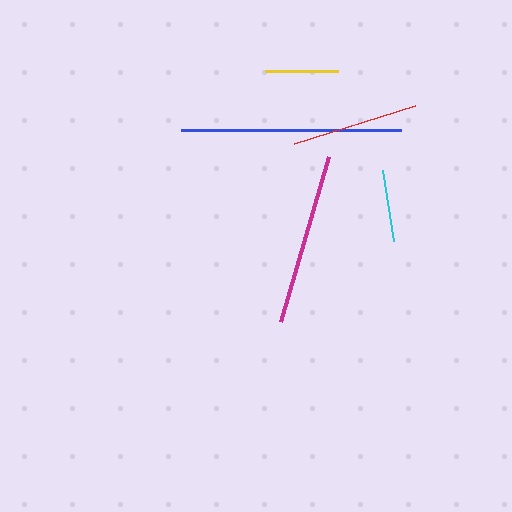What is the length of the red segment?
The red segment is approximately 126 pixels long.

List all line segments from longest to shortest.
From longest to shortest: blue, magenta, red, yellow, cyan.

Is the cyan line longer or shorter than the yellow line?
The yellow line is longer than the cyan line.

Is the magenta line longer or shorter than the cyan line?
The magenta line is longer than the cyan line.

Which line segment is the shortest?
The cyan line is the shortest at approximately 72 pixels.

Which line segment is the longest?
The blue line is the longest at approximately 221 pixels.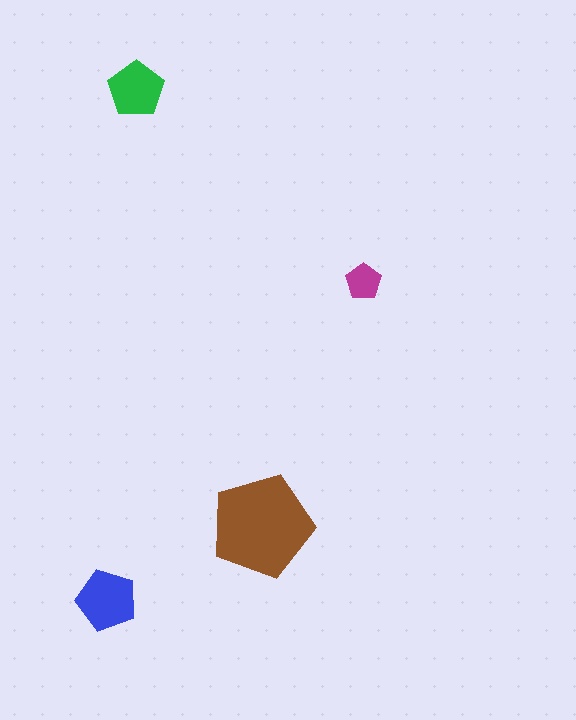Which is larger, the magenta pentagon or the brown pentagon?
The brown one.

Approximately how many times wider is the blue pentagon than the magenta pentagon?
About 1.5 times wider.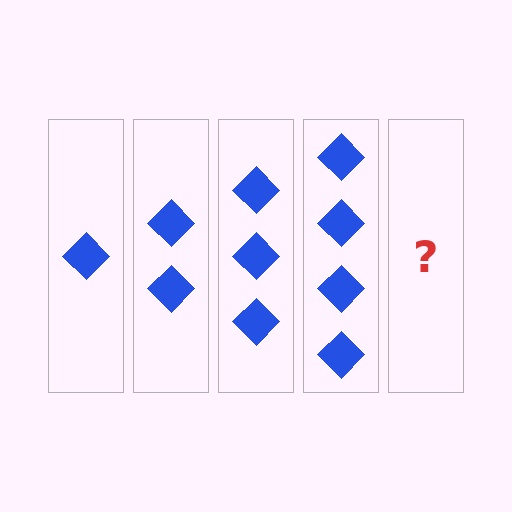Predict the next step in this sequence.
The next step is 5 diamonds.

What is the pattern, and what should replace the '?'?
The pattern is that each step adds one more diamond. The '?' should be 5 diamonds.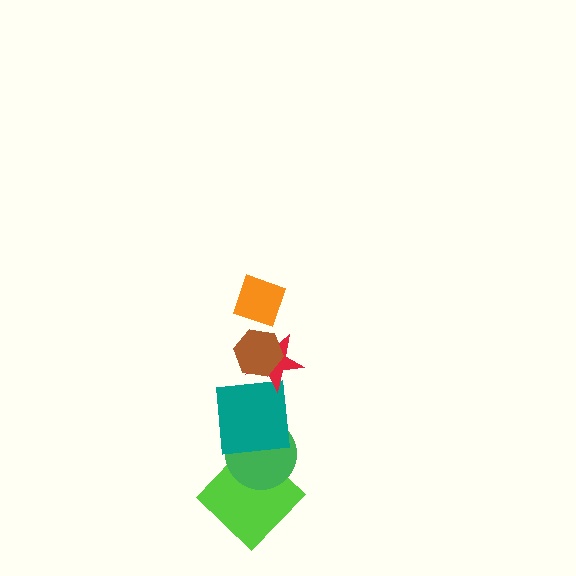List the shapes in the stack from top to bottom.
From top to bottom: the orange diamond, the brown hexagon, the red star, the teal square, the green circle, the lime diamond.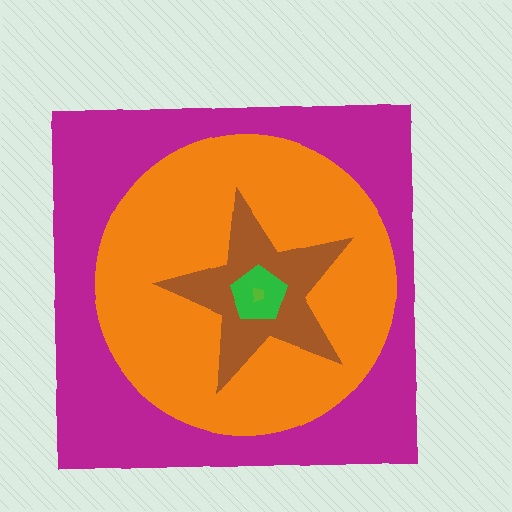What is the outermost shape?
The magenta square.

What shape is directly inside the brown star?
The green pentagon.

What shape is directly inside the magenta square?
The orange circle.